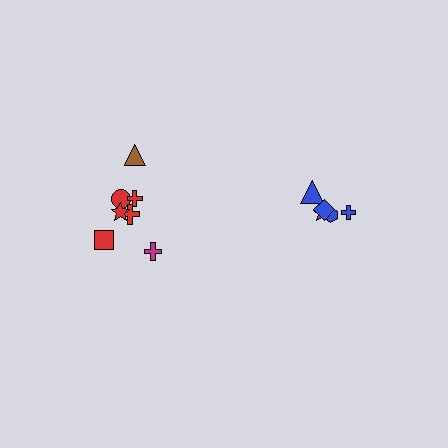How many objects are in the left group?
There are 7 objects.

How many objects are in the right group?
There are 5 objects.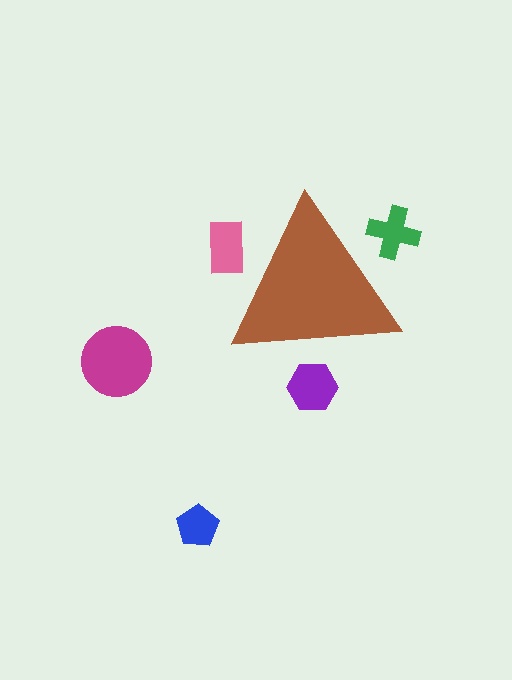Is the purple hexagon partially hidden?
Yes, the purple hexagon is partially hidden behind the brown triangle.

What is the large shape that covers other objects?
A brown triangle.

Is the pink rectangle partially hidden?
Yes, the pink rectangle is partially hidden behind the brown triangle.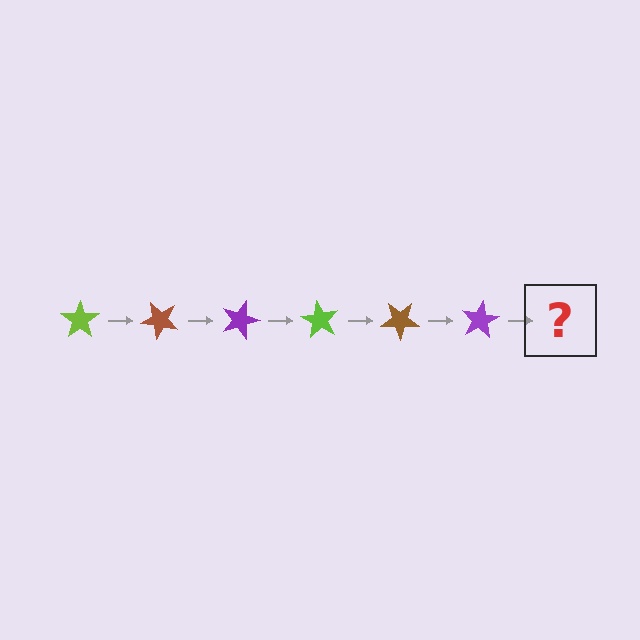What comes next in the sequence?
The next element should be a lime star, rotated 270 degrees from the start.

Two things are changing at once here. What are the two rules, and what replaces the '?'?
The two rules are that it rotates 45 degrees each step and the color cycles through lime, brown, and purple. The '?' should be a lime star, rotated 270 degrees from the start.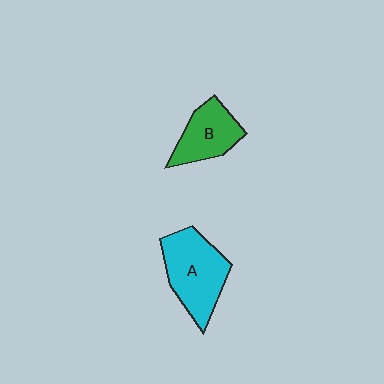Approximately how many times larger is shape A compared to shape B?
Approximately 1.5 times.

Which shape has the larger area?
Shape A (cyan).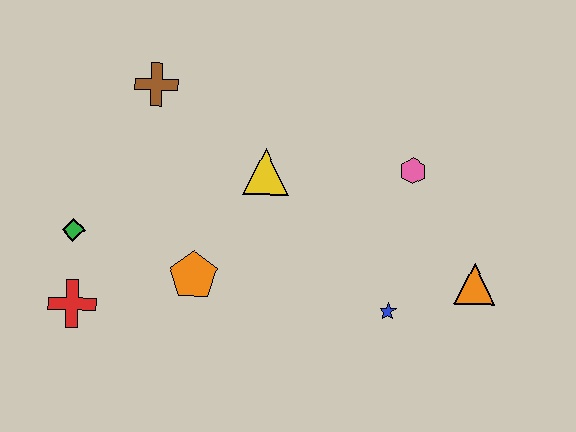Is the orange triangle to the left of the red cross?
No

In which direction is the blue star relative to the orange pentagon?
The blue star is to the right of the orange pentagon.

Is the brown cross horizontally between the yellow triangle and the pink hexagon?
No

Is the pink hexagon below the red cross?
No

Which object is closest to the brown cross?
The yellow triangle is closest to the brown cross.